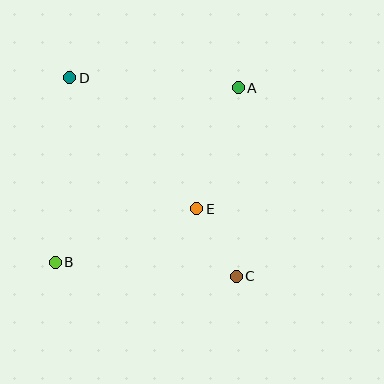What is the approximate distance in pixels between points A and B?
The distance between A and B is approximately 253 pixels.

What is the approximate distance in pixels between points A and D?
The distance between A and D is approximately 169 pixels.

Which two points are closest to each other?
Points C and E are closest to each other.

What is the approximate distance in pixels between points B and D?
The distance between B and D is approximately 185 pixels.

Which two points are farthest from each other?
Points C and D are farthest from each other.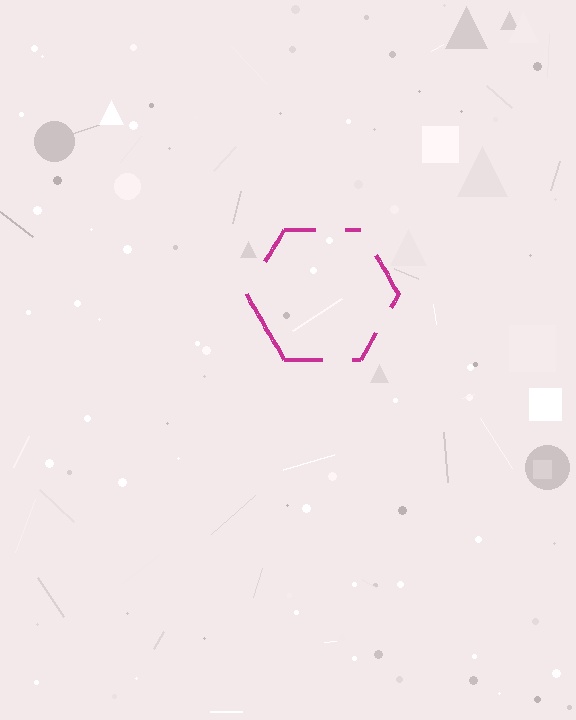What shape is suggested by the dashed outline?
The dashed outline suggests a hexagon.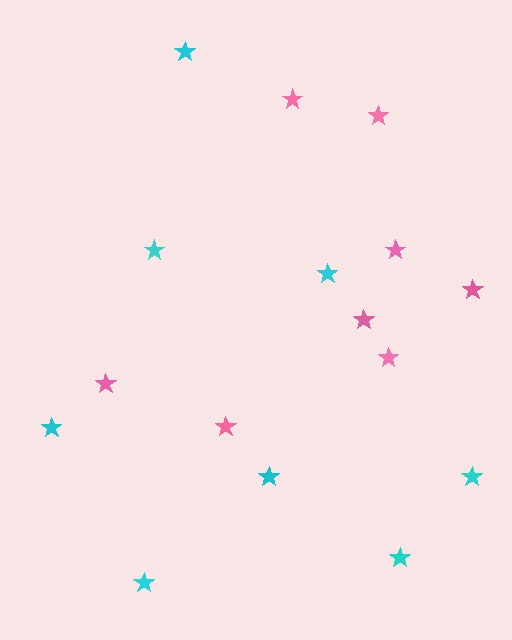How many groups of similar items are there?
There are 2 groups: one group of pink stars (8) and one group of cyan stars (8).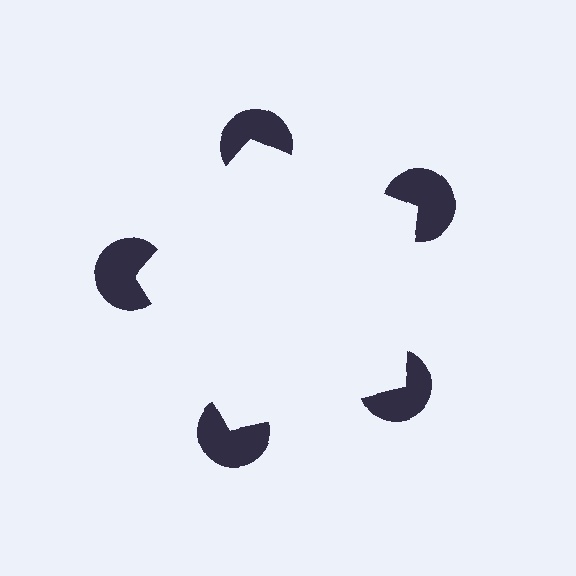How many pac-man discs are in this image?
There are 5 — one at each vertex of the illusory pentagon.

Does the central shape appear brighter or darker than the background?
It typically appears slightly brighter than the background, even though no actual brightness change is drawn.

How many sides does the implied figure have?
5 sides.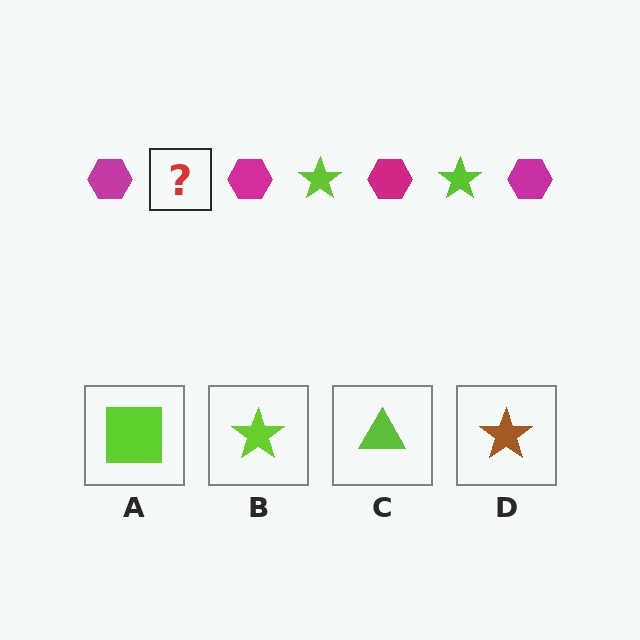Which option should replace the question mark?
Option B.